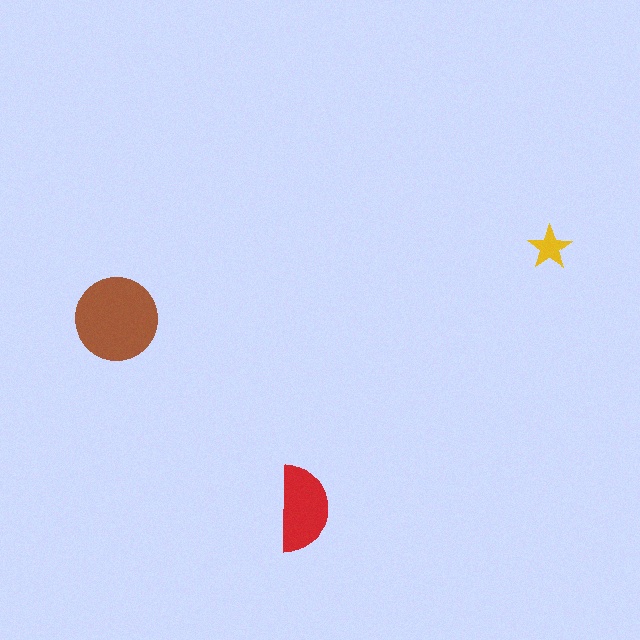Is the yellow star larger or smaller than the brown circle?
Smaller.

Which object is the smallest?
The yellow star.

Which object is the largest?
The brown circle.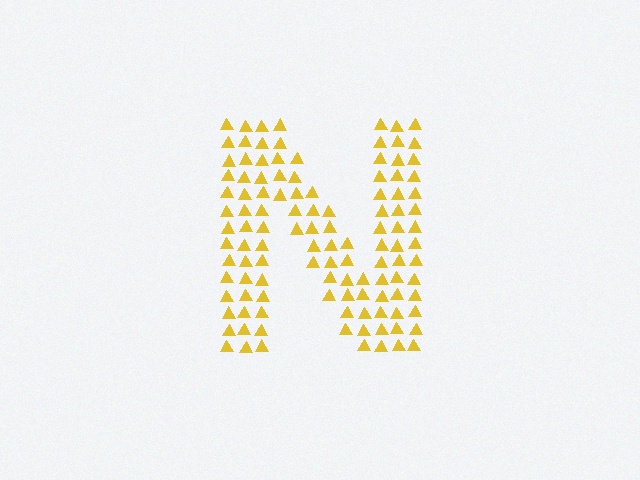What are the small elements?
The small elements are triangles.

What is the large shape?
The large shape is the letter N.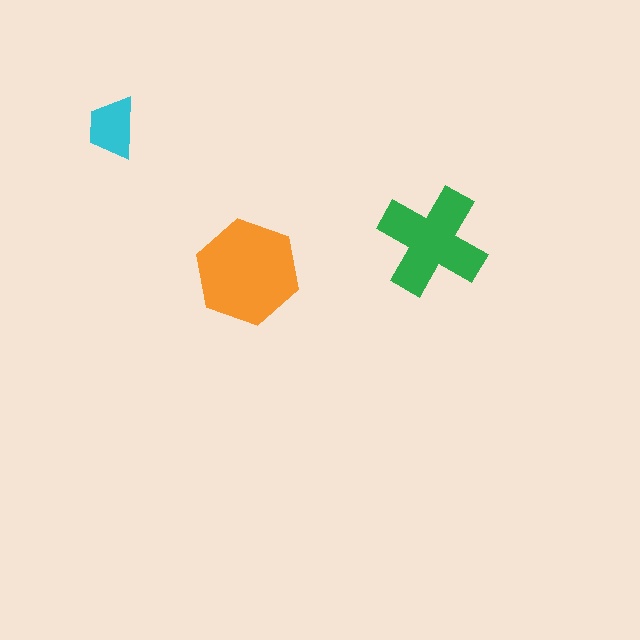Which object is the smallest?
The cyan trapezoid.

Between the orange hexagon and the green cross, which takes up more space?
The orange hexagon.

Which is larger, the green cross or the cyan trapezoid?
The green cross.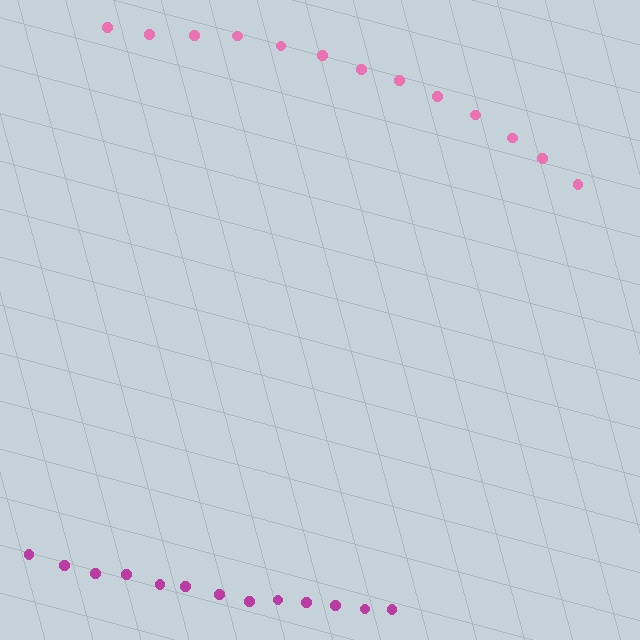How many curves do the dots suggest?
There are 2 distinct paths.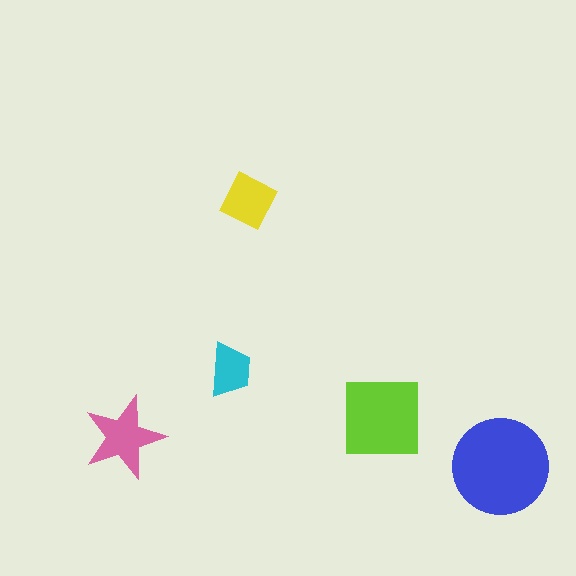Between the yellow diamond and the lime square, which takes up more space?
The lime square.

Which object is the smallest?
The cyan trapezoid.